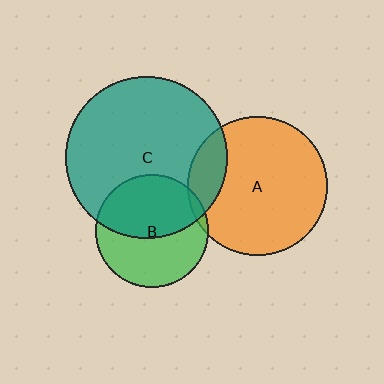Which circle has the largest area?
Circle C (teal).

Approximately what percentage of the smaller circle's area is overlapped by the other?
Approximately 5%.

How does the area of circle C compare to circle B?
Approximately 2.1 times.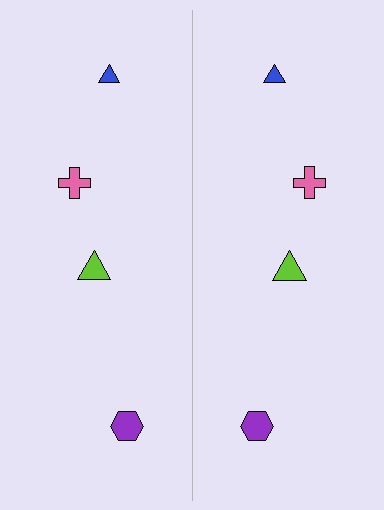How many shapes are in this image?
There are 8 shapes in this image.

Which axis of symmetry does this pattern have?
The pattern has a vertical axis of symmetry running through the center of the image.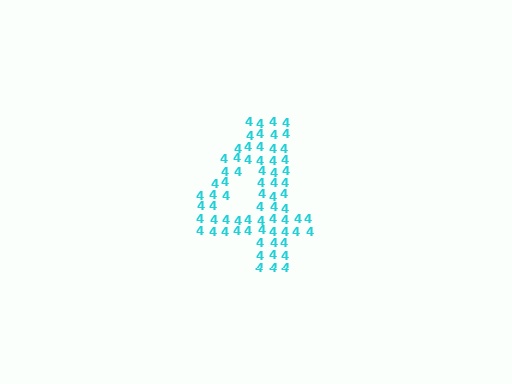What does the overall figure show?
The overall figure shows the digit 4.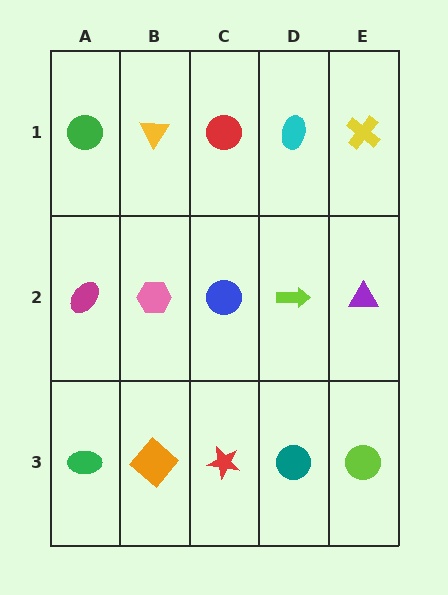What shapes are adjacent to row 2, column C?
A red circle (row 1, column C), a red star (row 3, column C), a pink hexagon (row 2, column B), a lime arrow (row 2, column D).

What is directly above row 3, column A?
A magenta ellipse.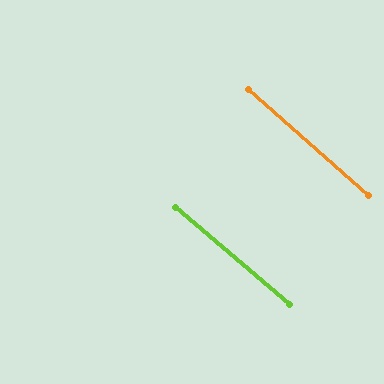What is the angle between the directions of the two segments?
Approximately 1 degree.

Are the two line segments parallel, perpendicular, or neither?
Parallel — their directions differ by only 1.1°.